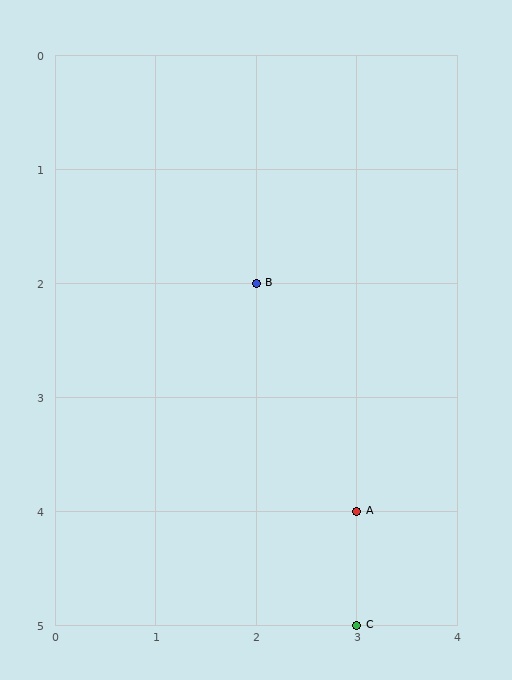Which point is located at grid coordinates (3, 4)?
Point A is at (3, 4).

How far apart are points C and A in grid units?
Points C and A are 1 row apart.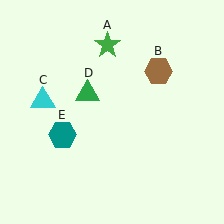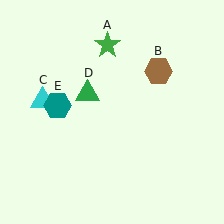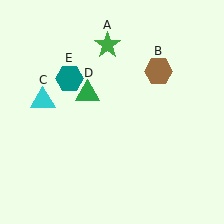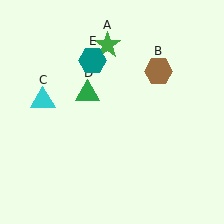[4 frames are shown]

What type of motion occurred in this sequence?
The teal hexagon (object E) rotated clockwise around the center of the scene.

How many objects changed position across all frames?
1 object changed position: teal hexagon (object E).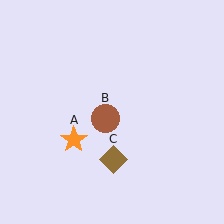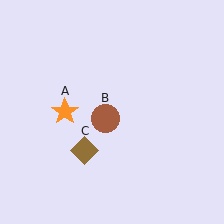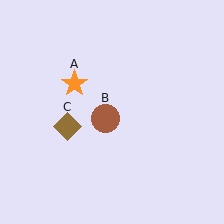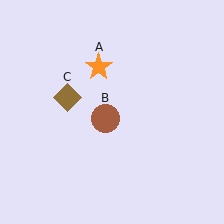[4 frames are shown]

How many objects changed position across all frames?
2 objects changed position: orange star (object A), brown diamond (object C).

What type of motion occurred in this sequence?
The orange star (object A), brown diamond (object C) rotated clockwise around the center of the scene.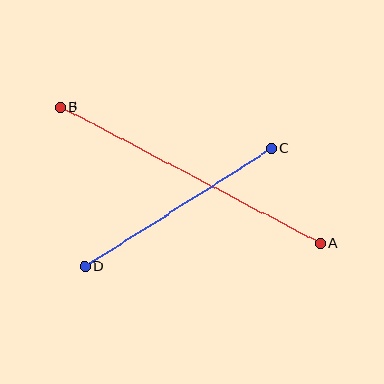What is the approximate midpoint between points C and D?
The midpoint is at approximately (178, 207) pixels.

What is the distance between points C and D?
The distance is approximately 221 pixels.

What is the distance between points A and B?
The distance is approximately 294 pixels.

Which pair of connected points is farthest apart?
Points A and B are farthest apart.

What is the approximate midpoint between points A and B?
The midpoint is at approximately (190, 175) pixels.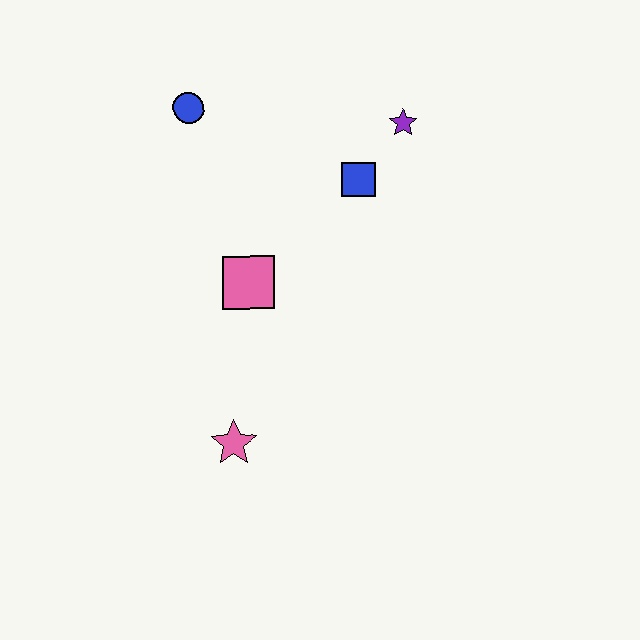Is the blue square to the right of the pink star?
Yes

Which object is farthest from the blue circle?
The pink star is farthest from the blue circle.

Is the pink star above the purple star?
No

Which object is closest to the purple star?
The blue square is closest to the purple star.